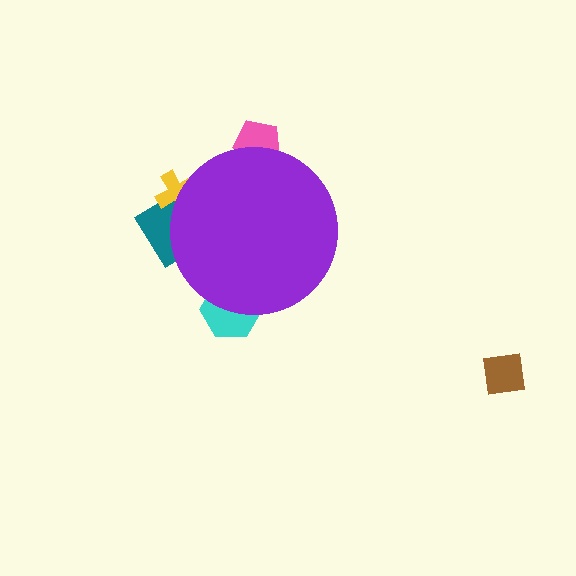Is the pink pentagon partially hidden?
Yes, the pink pentagon is partially hidden behind the purple circle.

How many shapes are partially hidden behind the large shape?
4 shapes are partially hidden.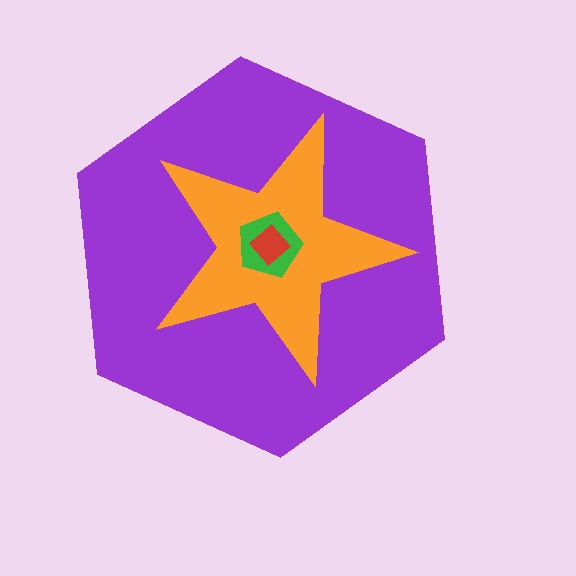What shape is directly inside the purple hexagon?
The orange star.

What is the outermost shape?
The purple hexagon.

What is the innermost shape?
The red diamond.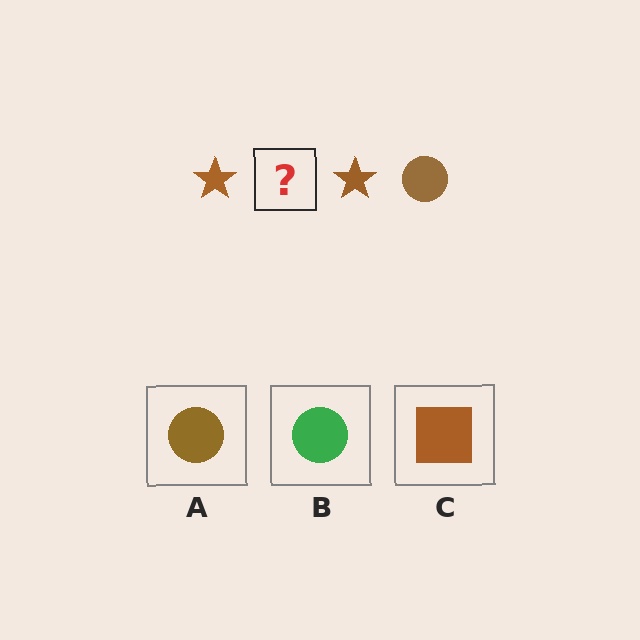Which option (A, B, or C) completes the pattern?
A.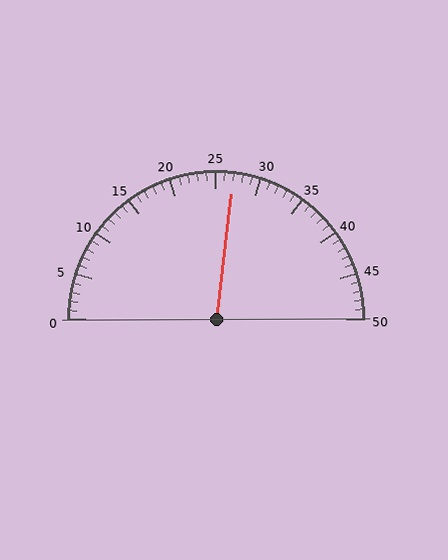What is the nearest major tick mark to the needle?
The nearest major tick mark is 25.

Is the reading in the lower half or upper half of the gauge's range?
The reading is in the upper half of the range (0 to 50).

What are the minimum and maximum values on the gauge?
The gauge ranges from 0 to 50.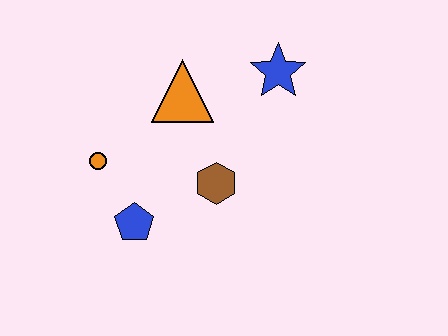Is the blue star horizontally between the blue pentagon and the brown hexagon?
No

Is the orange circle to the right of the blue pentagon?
No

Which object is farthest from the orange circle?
The blue star is farthest from the orange circle.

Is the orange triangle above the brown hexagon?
Yes